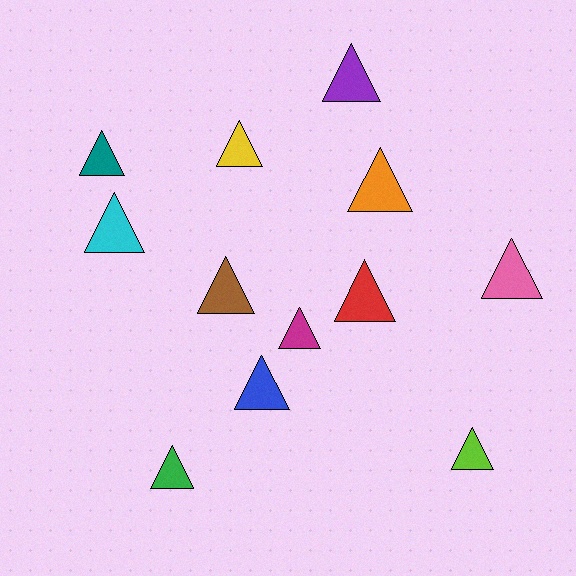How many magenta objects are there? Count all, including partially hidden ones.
There is 1 magenta object.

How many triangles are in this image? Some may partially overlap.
There are 12 triangles.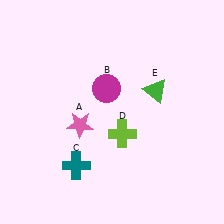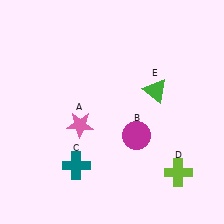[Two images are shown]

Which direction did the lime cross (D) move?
The lime cross (D) moved right.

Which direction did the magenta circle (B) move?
The magenta circle (B) moved down.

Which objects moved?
The objects that moved are: the magenta circle (B), the lime cross (D).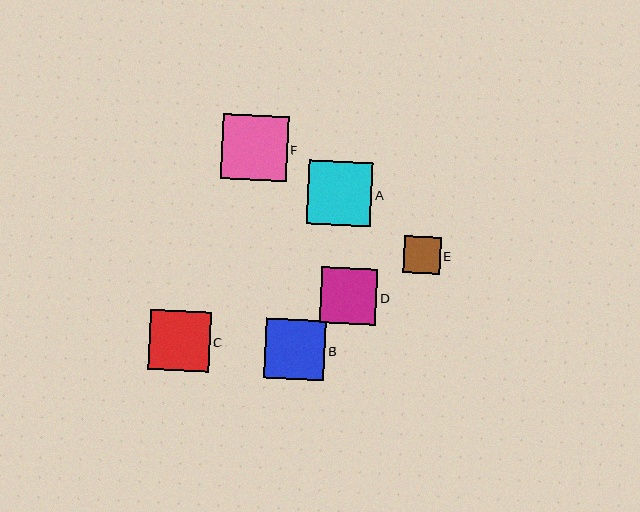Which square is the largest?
Square F is the largest with a size of approximately 66 pixels.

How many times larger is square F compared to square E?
Square F is approximately 1.8 times the size of square E.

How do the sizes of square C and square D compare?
Square C and square D are approximately the same size.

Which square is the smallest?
Square E is the smallest with a size of approximately 37 pixels.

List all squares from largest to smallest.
From largest to smallest: F, A, B, C, D, E.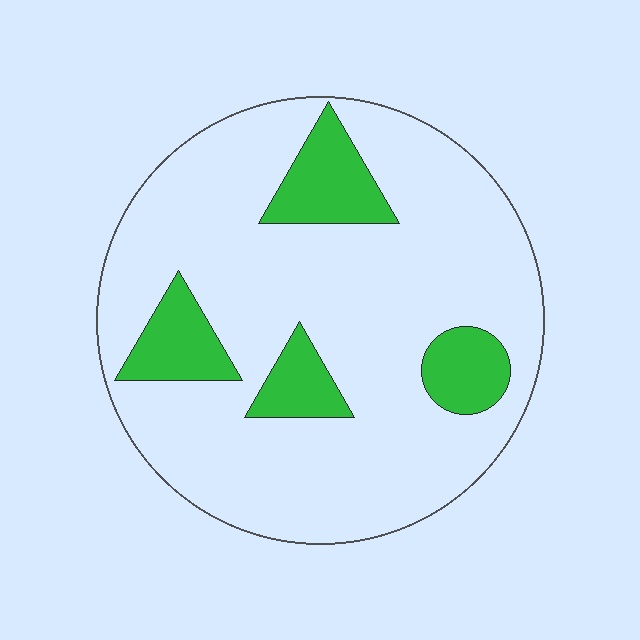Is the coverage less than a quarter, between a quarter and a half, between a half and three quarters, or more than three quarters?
Less than a quarter.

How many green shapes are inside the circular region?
4.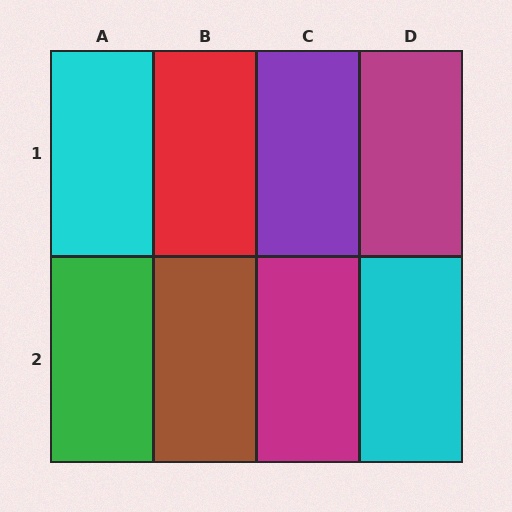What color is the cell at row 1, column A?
Cyan.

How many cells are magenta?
2 cells are magenta.